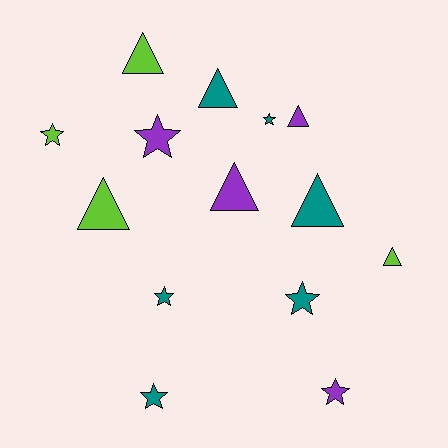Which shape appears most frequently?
Star, with 7 objects.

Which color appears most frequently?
Teal, with 6 objects.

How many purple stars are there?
There are 2 purple stars.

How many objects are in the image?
There are 14 objects.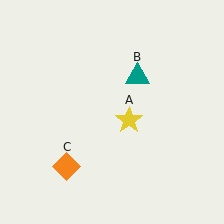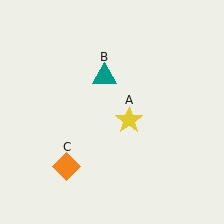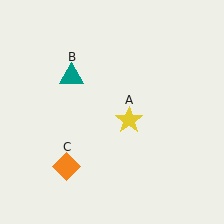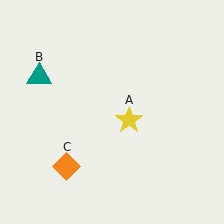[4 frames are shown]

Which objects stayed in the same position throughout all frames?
Yellow star (object A) and orange diamond (object C) remained stationary.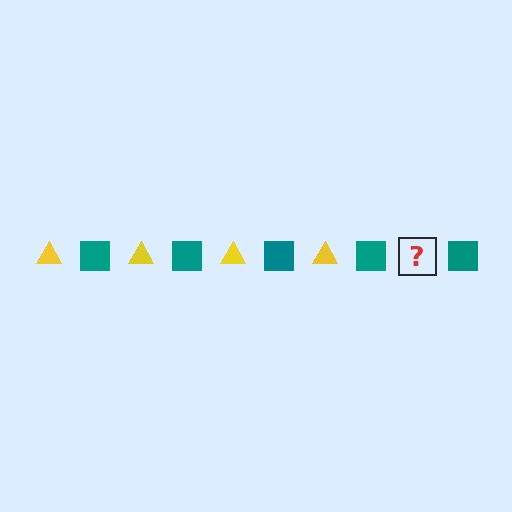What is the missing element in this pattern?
The missing element is a yellow triangle.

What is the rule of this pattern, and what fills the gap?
The rule is that the pattern alternates between yellow triangle and teal square. The gap should be filled with a yellow triangle.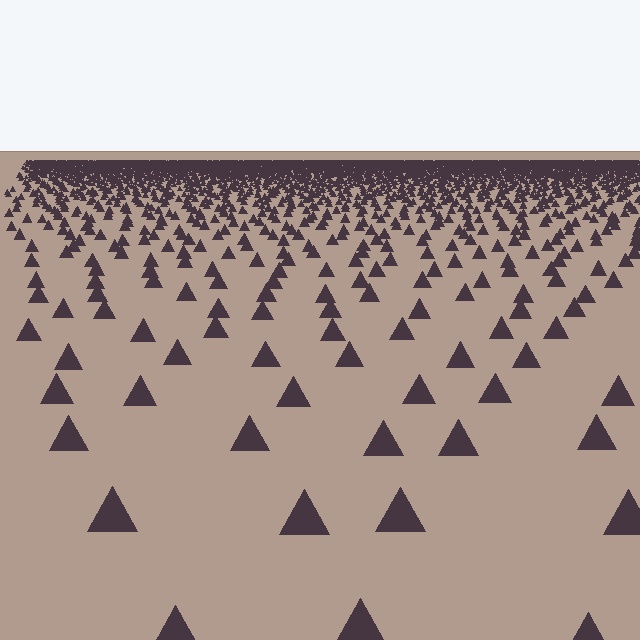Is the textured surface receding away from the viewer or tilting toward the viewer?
The surface is receding away from the viewer. Texture elements get smaller and denser toward the top.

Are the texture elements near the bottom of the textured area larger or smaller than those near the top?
Larger. Near the bottom, elements are closer to the viewer and appear at a bigger on-screen size.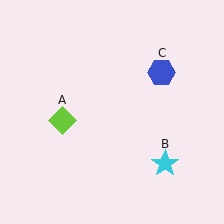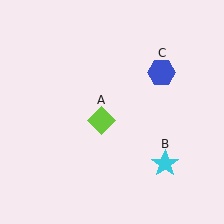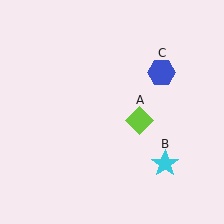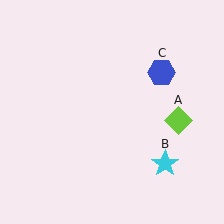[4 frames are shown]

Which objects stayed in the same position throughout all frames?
Cyan star (object B) and blue hexagon (object C) remained stationary.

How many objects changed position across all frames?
1 object changed position: lime diamond (object A).